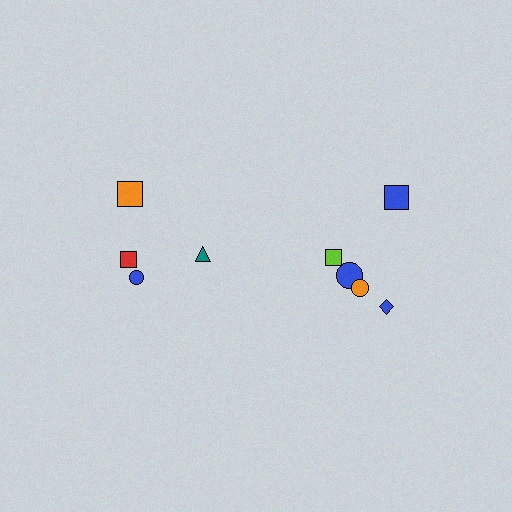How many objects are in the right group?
There are 6 objects.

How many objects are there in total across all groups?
There are 10 objects.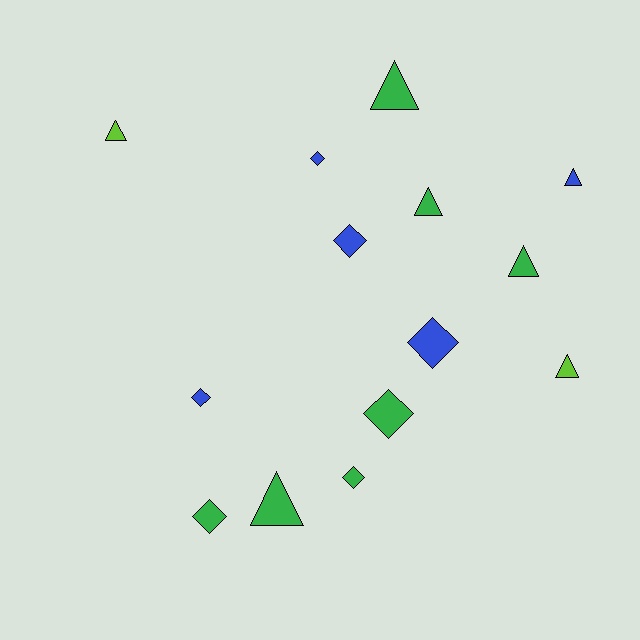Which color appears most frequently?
Green, with 7 objects.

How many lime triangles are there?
There are 2 lime triangles.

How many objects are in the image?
There are 14 objects.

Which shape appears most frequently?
Triangle, with 7 objects.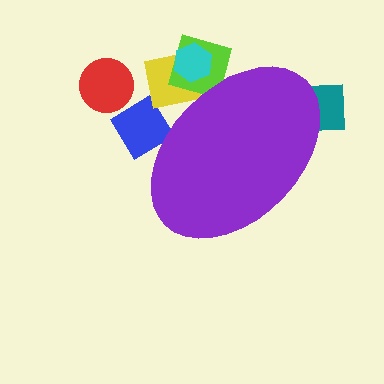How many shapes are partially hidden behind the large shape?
5 shapes are partially hidden.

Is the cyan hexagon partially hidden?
Yes, the cyan hexagon is partially hidden behind the purple ellipse.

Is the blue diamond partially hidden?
Yes, the blue diamond is partially hidden behind the purple ellipse.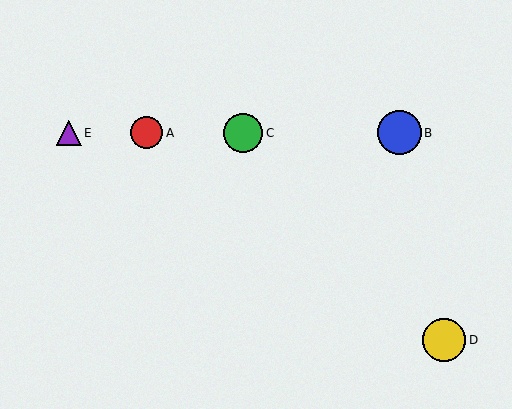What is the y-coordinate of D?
Object D is at y≈340.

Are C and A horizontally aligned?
Yes, both are at y≈133.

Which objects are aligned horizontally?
Objects A, B, C, E are aligned horizontally.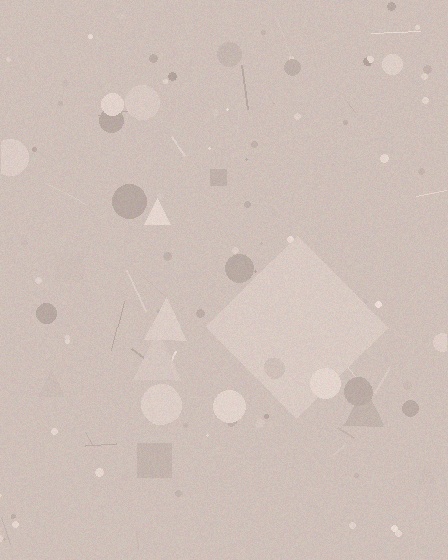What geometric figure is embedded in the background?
A diamond is embedded in the background.